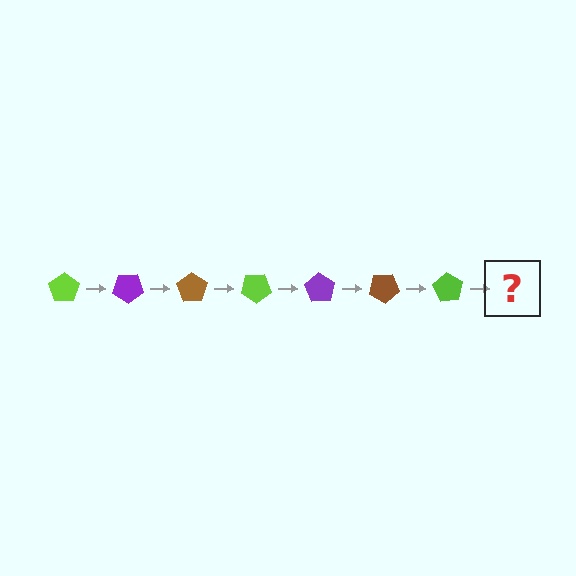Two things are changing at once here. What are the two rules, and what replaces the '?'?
The two rules are that it rotates 35 degrees each step and the color cycles through lime, purple, and brown. The '?' should be a purple pentagon, rotated 245 degrees from the start.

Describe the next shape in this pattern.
It should be a purple pentagon, rotated 245 degrees from the start.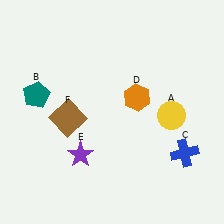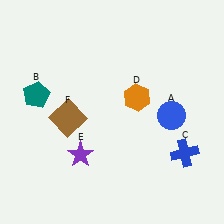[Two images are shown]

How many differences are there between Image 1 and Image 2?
There is 1 difference between the two images.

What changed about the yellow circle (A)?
In Image 1, A is yellow. In Image 2, it changed to blue.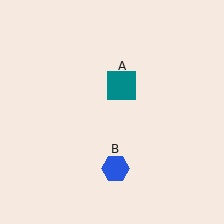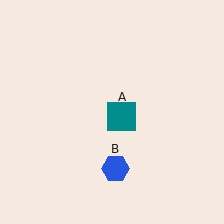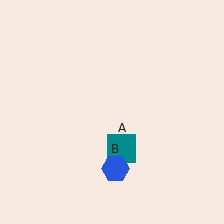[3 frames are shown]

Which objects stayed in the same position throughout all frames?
Blue hexagon (object B) remained stationary.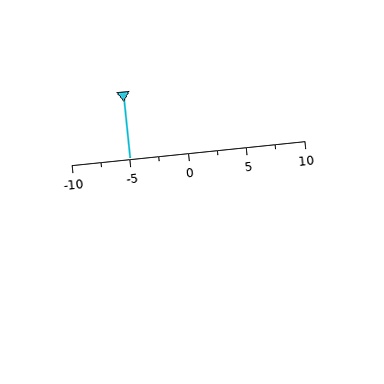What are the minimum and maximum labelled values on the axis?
The axis runs from -10 to 10.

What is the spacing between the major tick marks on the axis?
The major ticks are spaced 5 apart.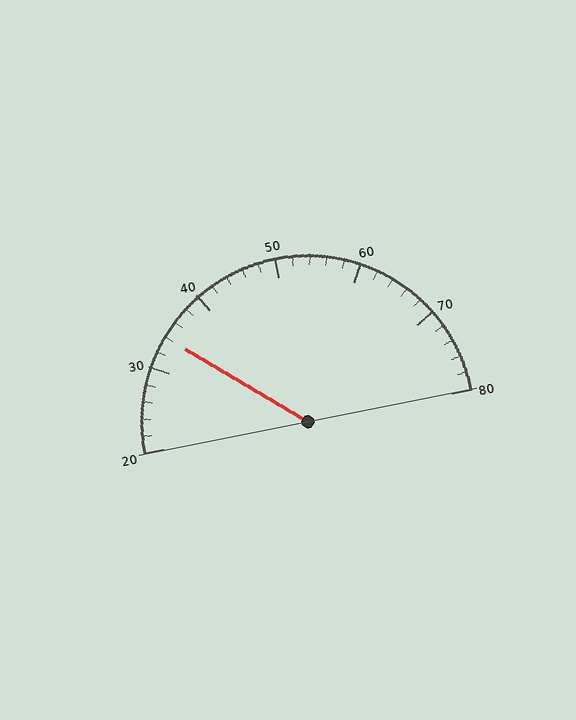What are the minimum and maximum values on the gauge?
The gauge ranges from 20 to 80.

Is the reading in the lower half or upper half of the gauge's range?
The reading is in the lower half of the range (20 to 80).